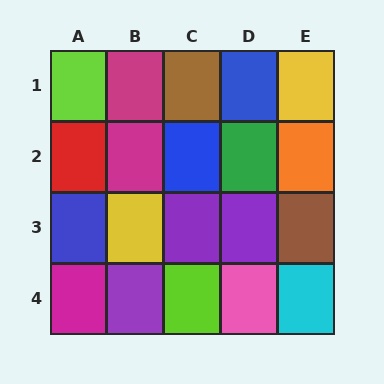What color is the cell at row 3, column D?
Purple.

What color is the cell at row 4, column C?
Lime.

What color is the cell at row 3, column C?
Purple.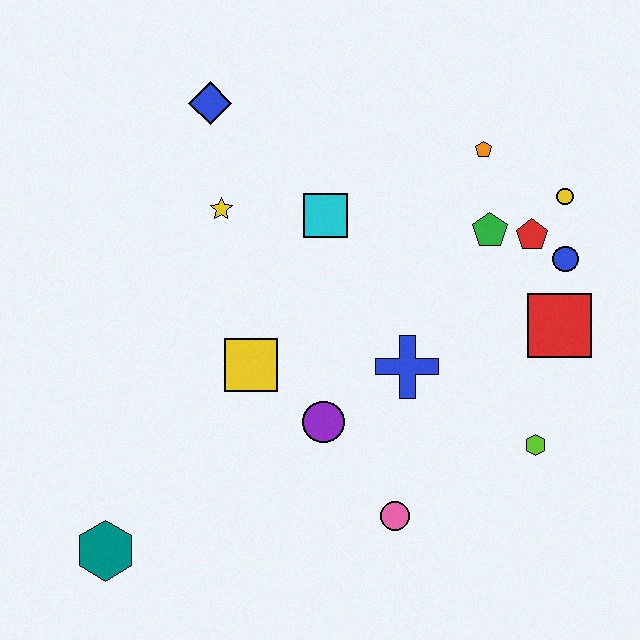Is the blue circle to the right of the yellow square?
Yes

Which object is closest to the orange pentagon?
The green pentagon is closest to the orange pentagon.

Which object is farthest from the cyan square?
The teal hexagon is farthest from the cyan square.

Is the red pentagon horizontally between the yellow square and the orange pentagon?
No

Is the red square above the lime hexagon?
Yes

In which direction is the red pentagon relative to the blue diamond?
The red pentagon is to the right of the blue diamond.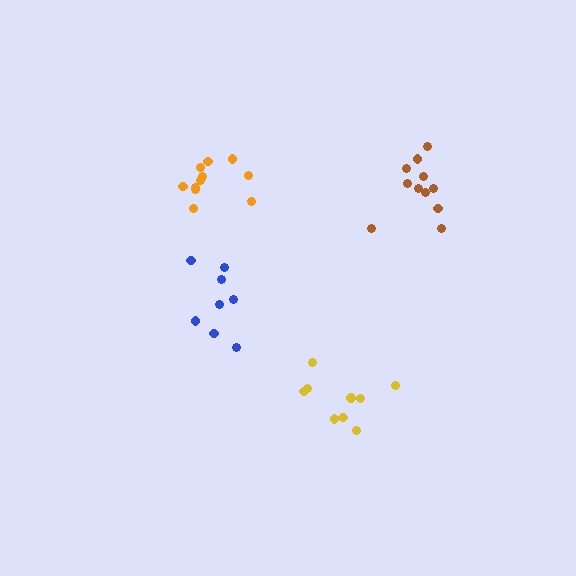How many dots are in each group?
Group 1: 11 dots, Group 2: 9 dots, Group 3: 11 dots, Group 4: 8 dots (39 total).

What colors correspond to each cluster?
The clusters are colored: brown, yellow, orange, blue.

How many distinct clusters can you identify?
There are 4 distinct clusters.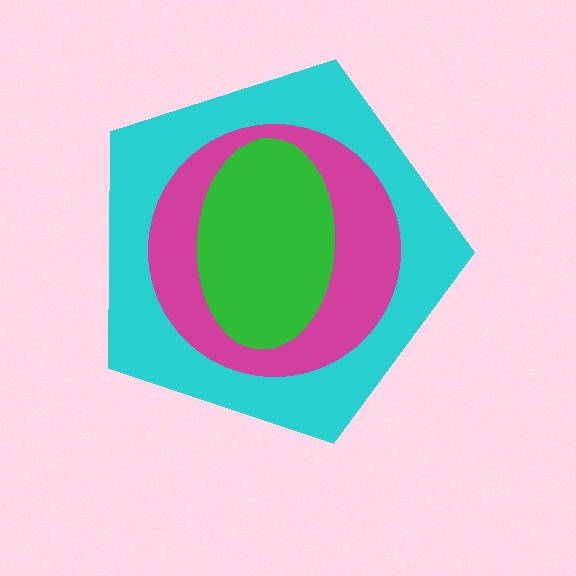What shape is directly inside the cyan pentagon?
The magenta circle.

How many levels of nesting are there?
3.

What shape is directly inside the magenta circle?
The green ellipse.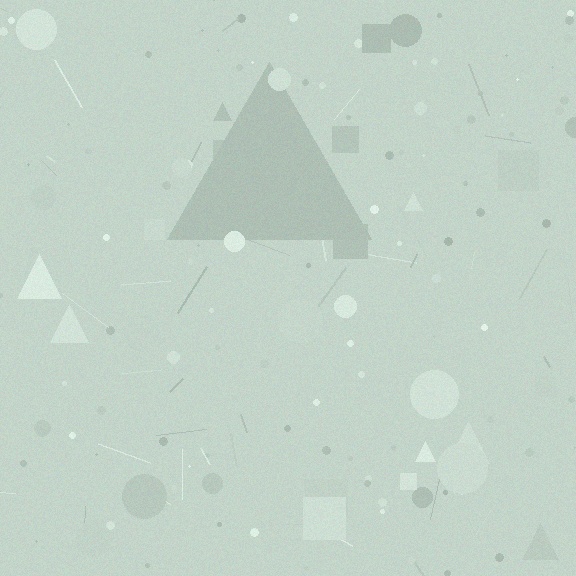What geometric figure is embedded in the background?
A triangle is embedded in the background.